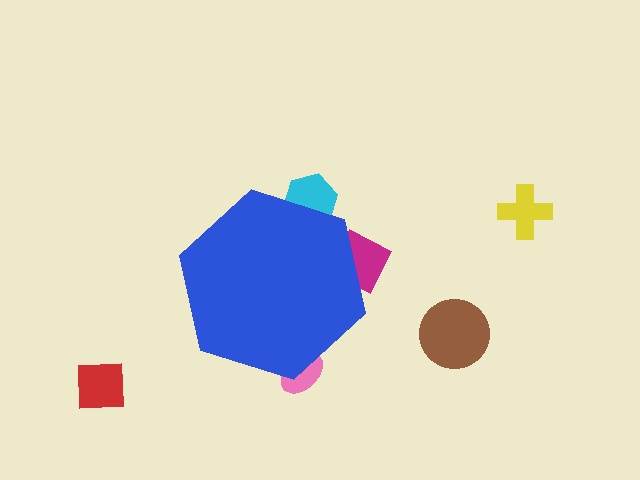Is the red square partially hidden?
No, the red square is fully visible.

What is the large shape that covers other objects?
A blue hexagon.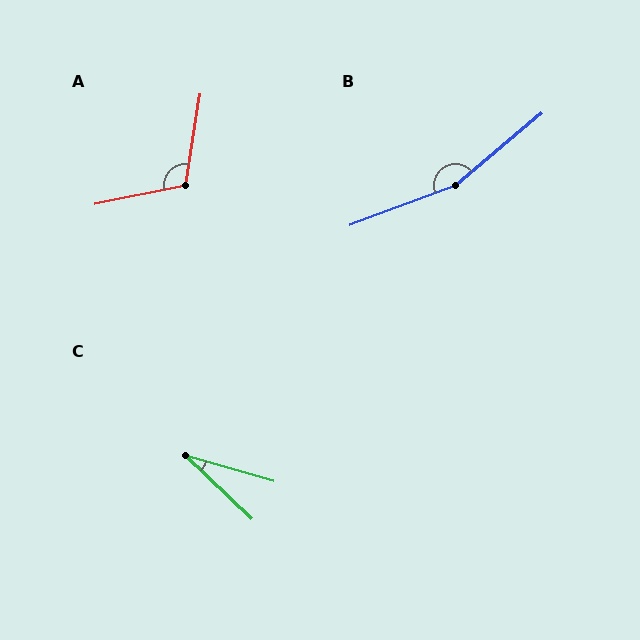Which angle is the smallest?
C, at approximately 28 degrees.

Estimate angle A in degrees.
Approximately 111 degrees.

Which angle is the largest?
B, at approximately 161 degrees.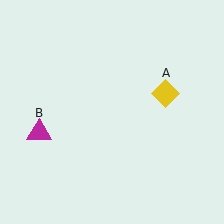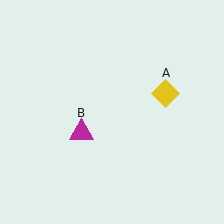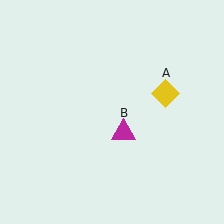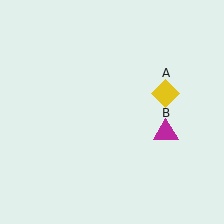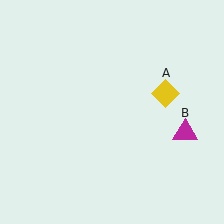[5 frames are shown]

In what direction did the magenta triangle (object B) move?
The magenta triangle (object B) moved right.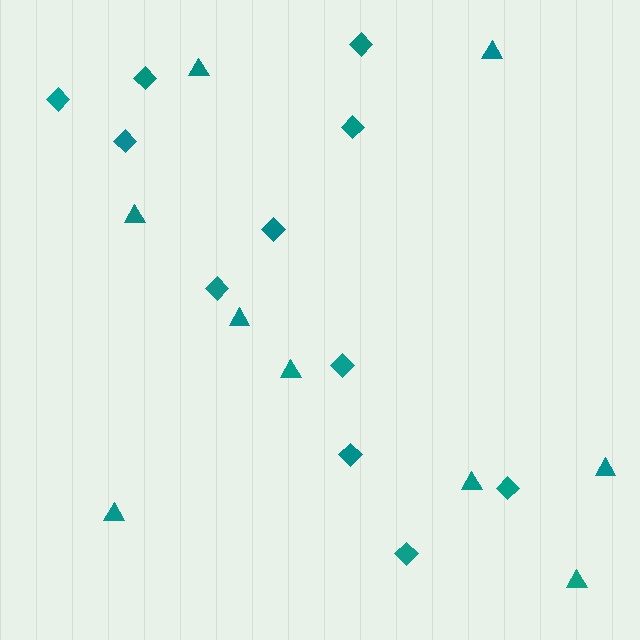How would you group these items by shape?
There are 2 groups: one group of diamonds (11) and one group of triangles (9).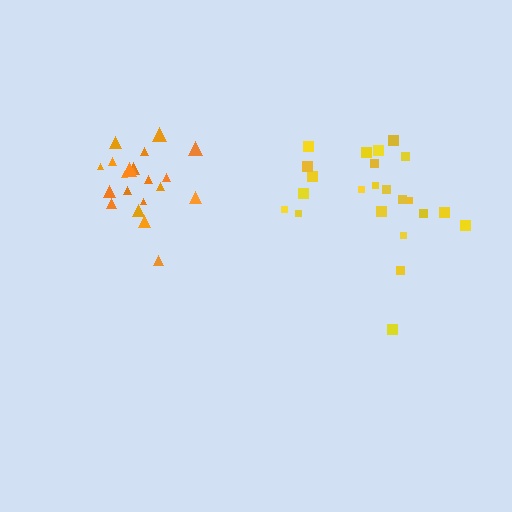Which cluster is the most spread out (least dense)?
Yellow.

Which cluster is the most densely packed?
Orange.